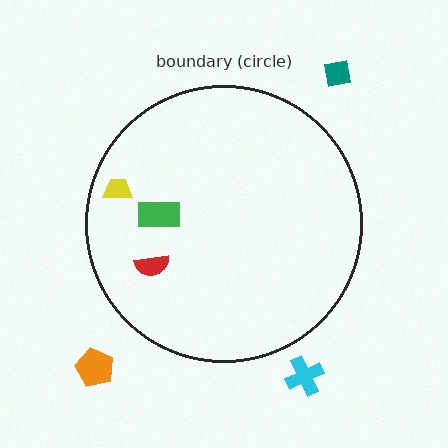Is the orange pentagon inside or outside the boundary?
Outside.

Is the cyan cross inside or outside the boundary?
Outside.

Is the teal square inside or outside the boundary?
Outside.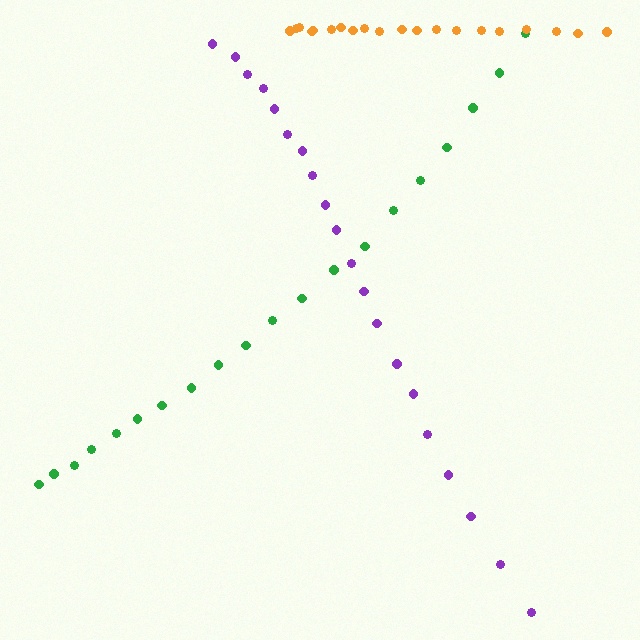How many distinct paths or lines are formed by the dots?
There are 3 distinct paths.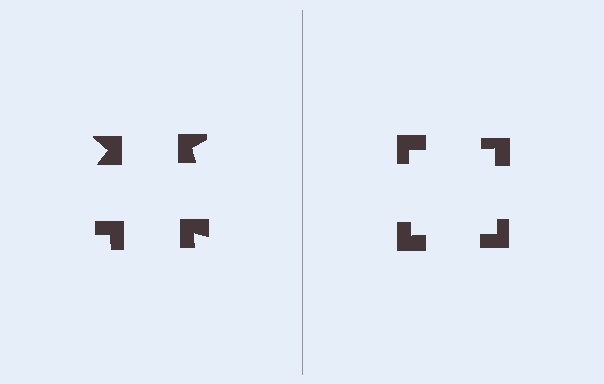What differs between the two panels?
The notched squares are positioned identically on both sides; only the wedge orientations differ. On the right they align to a square; on the left they are misaligned.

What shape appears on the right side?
An illusory square.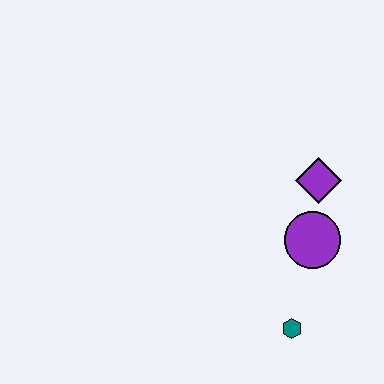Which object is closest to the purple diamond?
The purple circle is closest to the purple diamond.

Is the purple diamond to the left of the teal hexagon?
No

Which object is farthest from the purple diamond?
The teal hexagon is farthest from the purple diamond.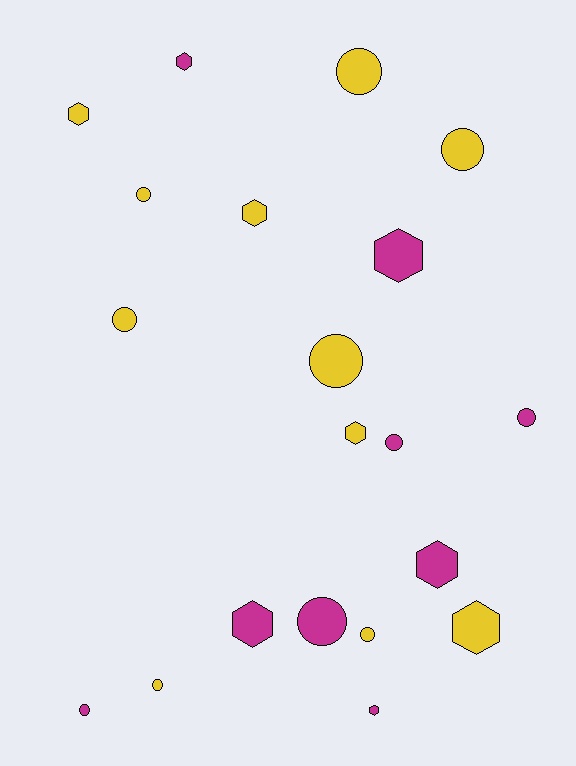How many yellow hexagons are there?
There are 4 yellow hexagons.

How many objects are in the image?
There are 20 objects.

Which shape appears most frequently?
Circle, with 11 objects.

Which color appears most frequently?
Yellow, with 11 objects.